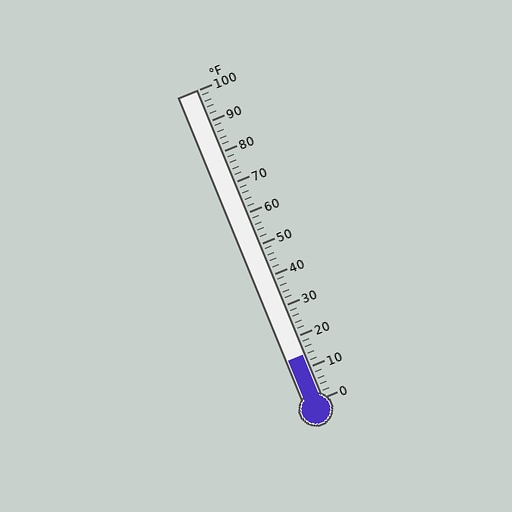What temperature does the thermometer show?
The thermometer shows approximately 14°F.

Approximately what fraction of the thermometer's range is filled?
The thermometer is filled to approximately 15% of its range.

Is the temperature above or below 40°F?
The temperature is below 40°F.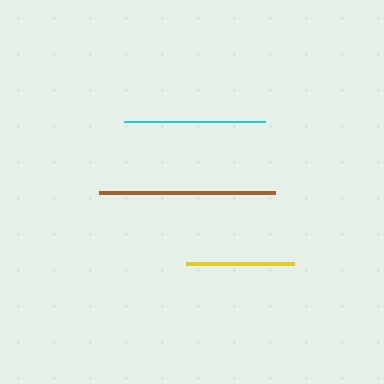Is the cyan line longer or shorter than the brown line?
The brown line is longer than the cyan line.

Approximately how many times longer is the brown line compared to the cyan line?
The brown line is approximately 1.2 times the length of the cyan line.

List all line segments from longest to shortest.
From longest to shortest: brown, cyan, yellow.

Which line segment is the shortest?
The yellow line is the shortest at approximately 108 pixels.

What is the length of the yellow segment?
The yellow segment is approximately 108 pixels long.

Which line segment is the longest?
The brown line is the longest at approximately 176 pixels.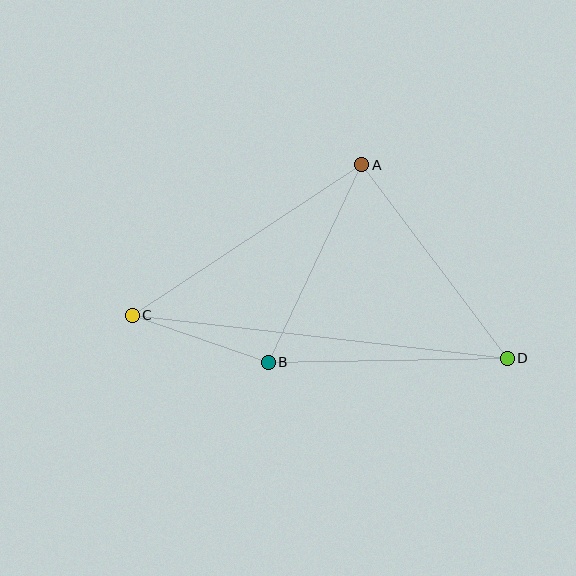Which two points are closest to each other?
Points B and C are closest to each other.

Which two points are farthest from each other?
Points C and D are farthest from each other.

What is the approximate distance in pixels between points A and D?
The distance between A and D is approximately 242 pixels.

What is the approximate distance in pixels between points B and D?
The distance between B and D is approximately 239 pixels.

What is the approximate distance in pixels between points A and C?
The distance between A and C is approximately 274 pixels.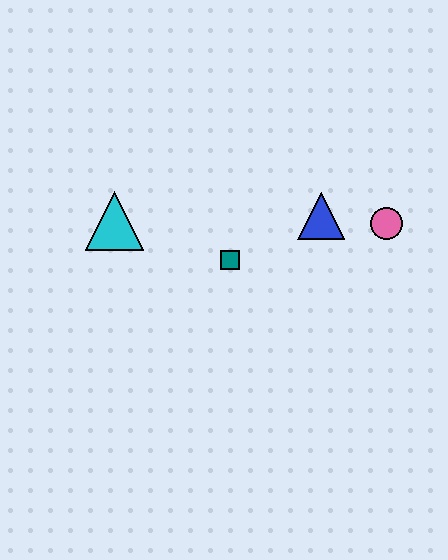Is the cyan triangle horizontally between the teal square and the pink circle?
No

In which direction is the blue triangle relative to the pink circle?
The blue triangle is to the left of the pink circle.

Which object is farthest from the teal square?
The pink circle is farthest from the teal square.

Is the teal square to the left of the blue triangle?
Yes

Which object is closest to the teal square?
The blue triangle is closest to the teal square.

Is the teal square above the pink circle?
No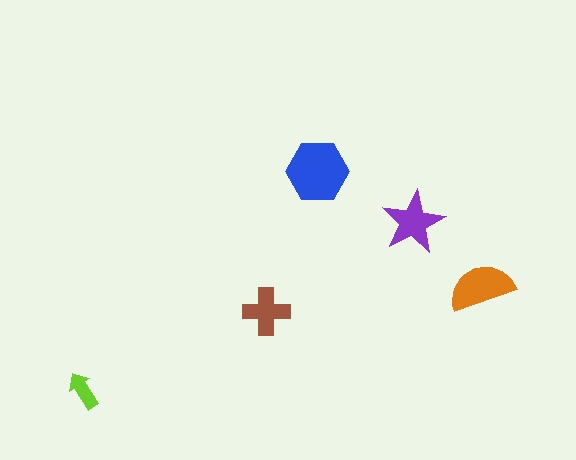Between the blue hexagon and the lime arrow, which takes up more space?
The blue hexagon.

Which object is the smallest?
The lime arrow.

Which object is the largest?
The blue hexagon.